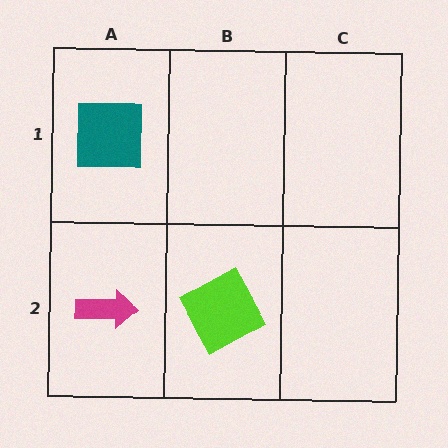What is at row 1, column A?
A teal square.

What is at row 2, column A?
A magenta arrow.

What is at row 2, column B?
A lime square.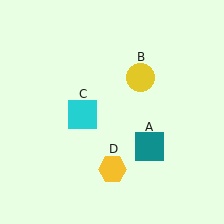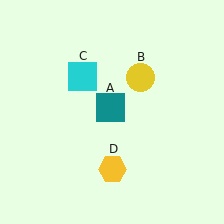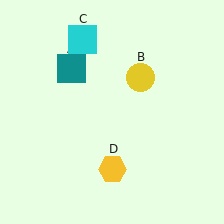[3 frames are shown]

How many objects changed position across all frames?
2 objects changed position: teal square (object A), cyan square (object C).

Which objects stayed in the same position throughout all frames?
Yellow circle (object B) and yellow hexagon (object D) remained stationary.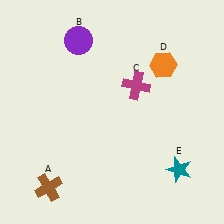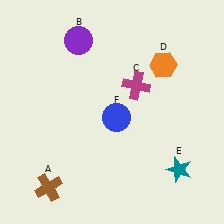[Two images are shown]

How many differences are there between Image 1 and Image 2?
There is 1 difference between the two images.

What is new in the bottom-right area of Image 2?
A blue circle (F) was added in the bottom-right area of Image 2.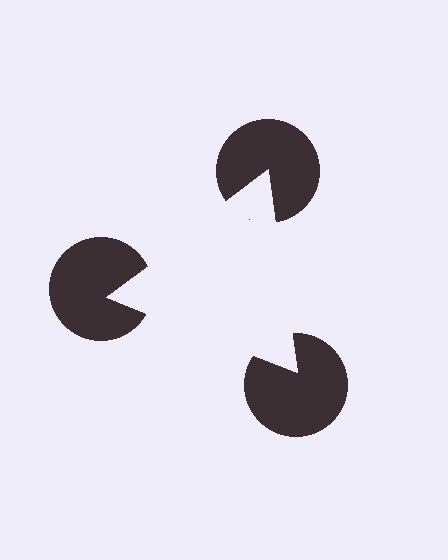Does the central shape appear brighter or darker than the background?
It typically appears slightly brighter than the background, even though no actual brightness change is drawn.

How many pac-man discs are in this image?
There are 3 — one at each vertex of the illusory triangle.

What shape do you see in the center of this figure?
An illusory triangle — its edges are inferred from the aligned wedge cuts in the pac-man discs, not physically drawn.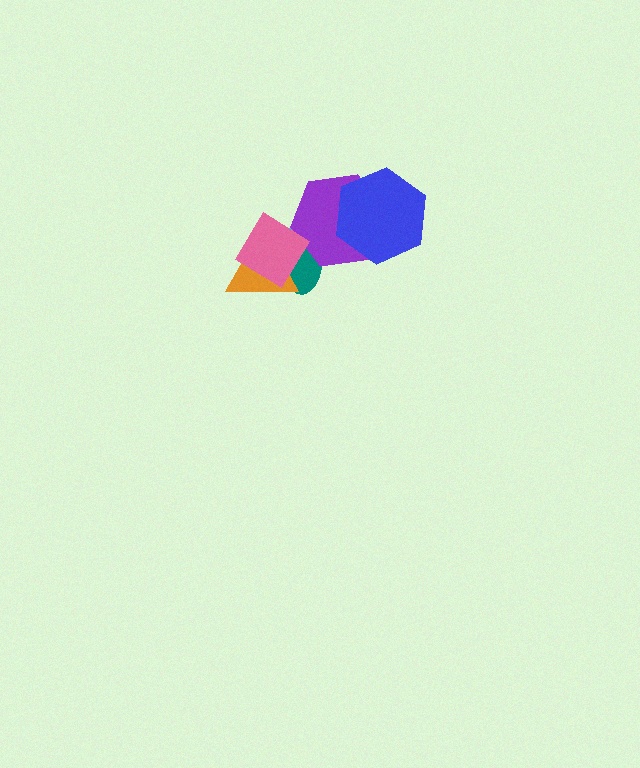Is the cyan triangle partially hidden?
Yes, it is partially covered by another shape.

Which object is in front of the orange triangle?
The pink diamond is in front of the orange triangle.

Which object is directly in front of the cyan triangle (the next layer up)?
The teal ellipse is directly in front of the cyan triangle.